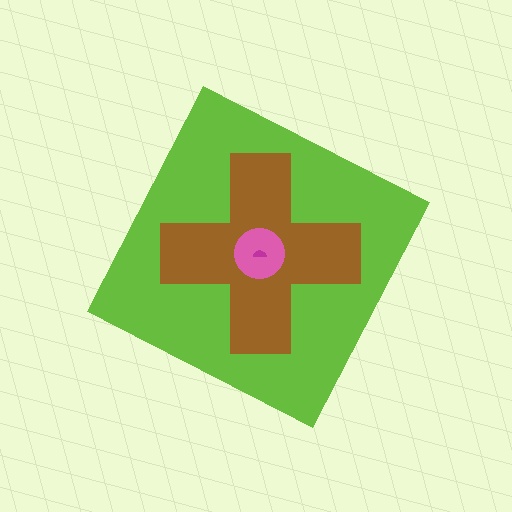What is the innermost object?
The magenta semicircle.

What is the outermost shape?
The lime diamond.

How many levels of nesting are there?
4.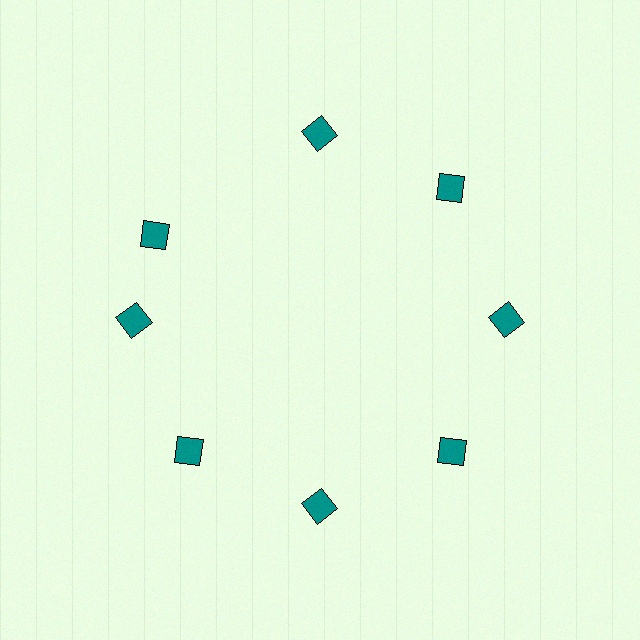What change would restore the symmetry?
The symmetry would be restored by rotating it back into even spacing with its neighbors so that all 8 diamonds sit at equal angles and equal distance from the center.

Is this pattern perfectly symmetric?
No. The 8 teal diamonds are arranged in a ring, but one element near the 10 o'clock position is rotated out of alignment along the ring, breaking the 8-fold rotational symmetry.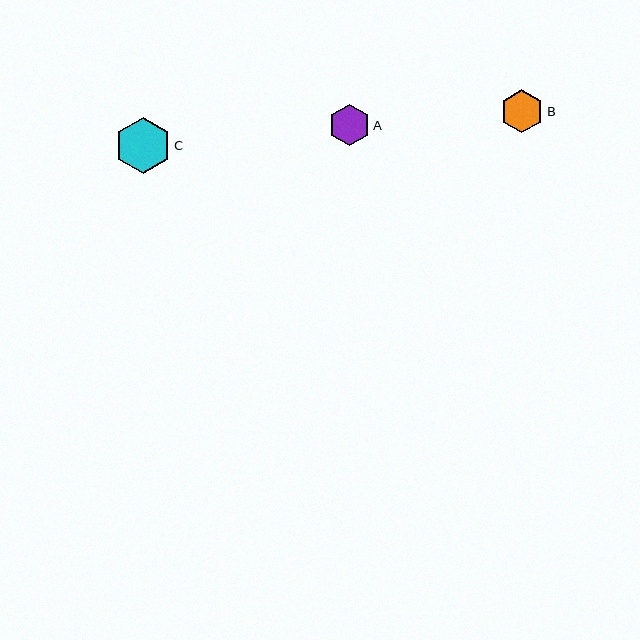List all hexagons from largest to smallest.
From largest to smallest: C, B, A.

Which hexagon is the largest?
Hexagon C is the largest with a size of approximately 56 pixels.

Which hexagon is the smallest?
Hexagon A is the smallest with a size of approximately 41 pixels.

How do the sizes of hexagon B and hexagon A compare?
Hexagon B and hexagon A are approximately the same size.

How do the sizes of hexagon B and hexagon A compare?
Hexagon B and hexagon A are approximately the same size.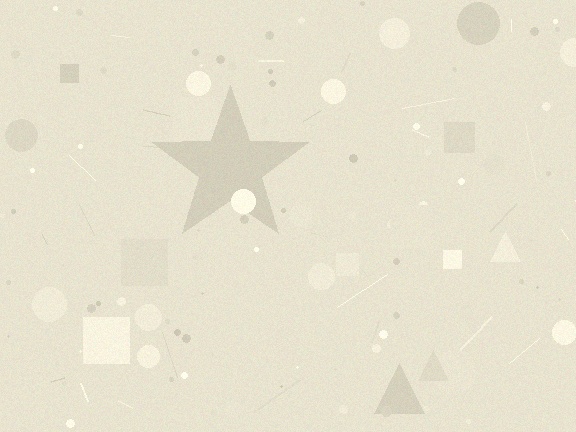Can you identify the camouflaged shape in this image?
The camouflaged shape is a star.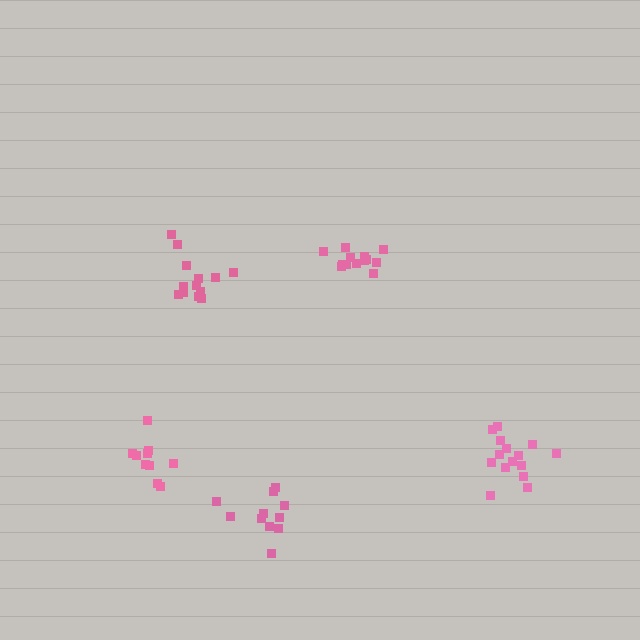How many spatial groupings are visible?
There are 5 spatial groupings.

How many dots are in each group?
Group 1: 11 dots, Group 2: 13 dots, Group 3: 13 dots, Group 4: 15 dots, Group 5: 10 dots (62 total).